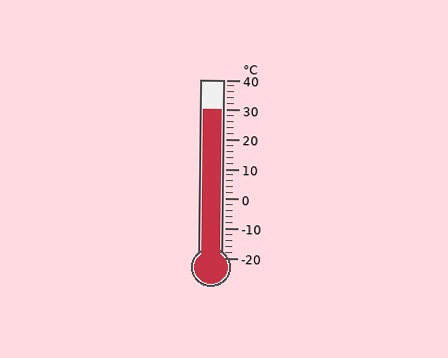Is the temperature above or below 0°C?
The temperature is above 0°C.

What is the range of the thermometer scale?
The thermometer scale ranges from -20°C to 40°C.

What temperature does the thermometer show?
The thermometer shows approximately 30°C.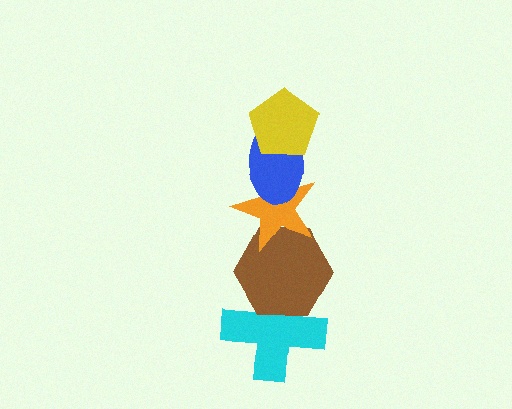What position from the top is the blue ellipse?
The blue ellipse is 2nd from the top.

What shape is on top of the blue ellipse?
The yellow pentagon is on top of the blue ellipse.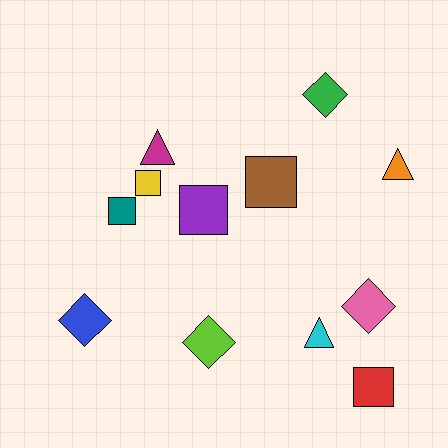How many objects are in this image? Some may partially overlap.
There are 12 objects.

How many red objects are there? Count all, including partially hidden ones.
There is 1 red object.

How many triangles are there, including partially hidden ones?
There are 3 triangles.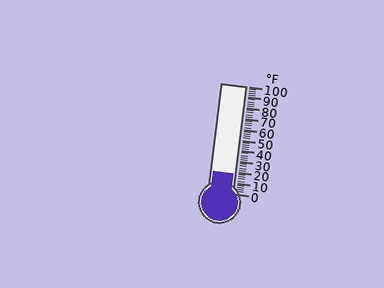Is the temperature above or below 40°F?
The temperature is below 40°F.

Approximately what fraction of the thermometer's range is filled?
The thermometer is filled to approximately 20% of its range.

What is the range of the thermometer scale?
The thermometer scale ranges from 0°F to 100°F.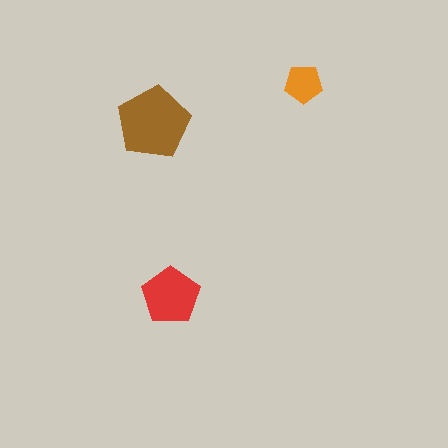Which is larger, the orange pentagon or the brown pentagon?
The brown one.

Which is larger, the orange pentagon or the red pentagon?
The red one.